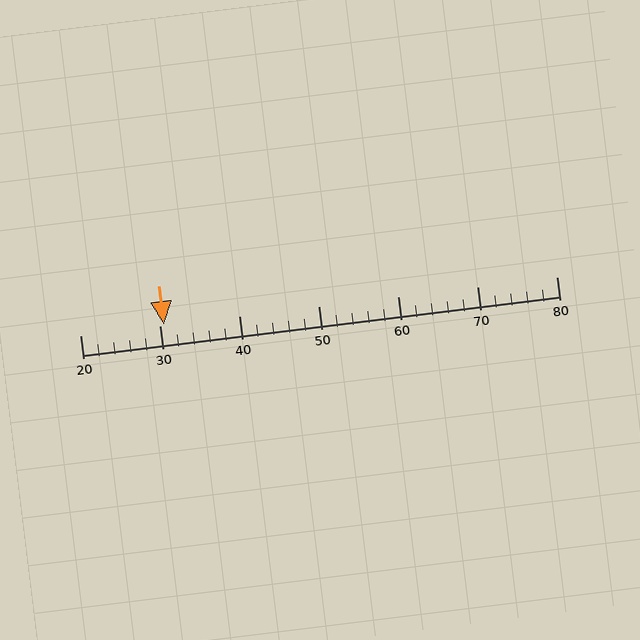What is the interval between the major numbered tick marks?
The major tick marks are spaced 10 units apart.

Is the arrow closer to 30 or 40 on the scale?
The arrow is closer to 30.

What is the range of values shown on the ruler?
The ruler shows values from 20 to 80.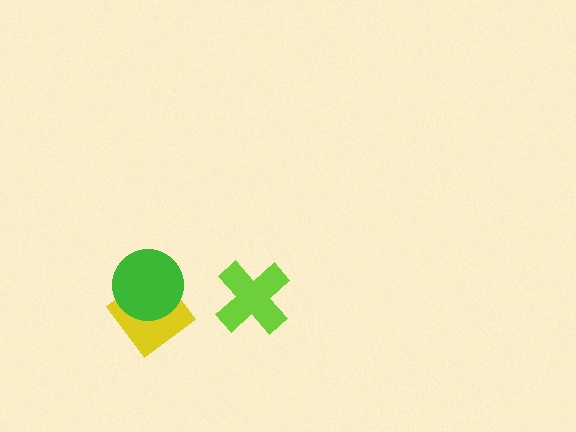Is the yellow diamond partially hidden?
Yes, it is partially covered by another shape.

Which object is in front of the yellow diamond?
The green circle is in front of the yellow diamond.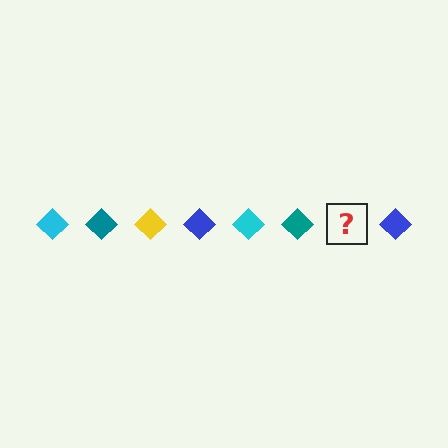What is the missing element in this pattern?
The missing element is a yellow diamond.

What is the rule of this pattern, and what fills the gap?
The rule is that the pattern cycles through cyan, teal, yellow, blue diamonds. The gap should be filled with a yellow diamond.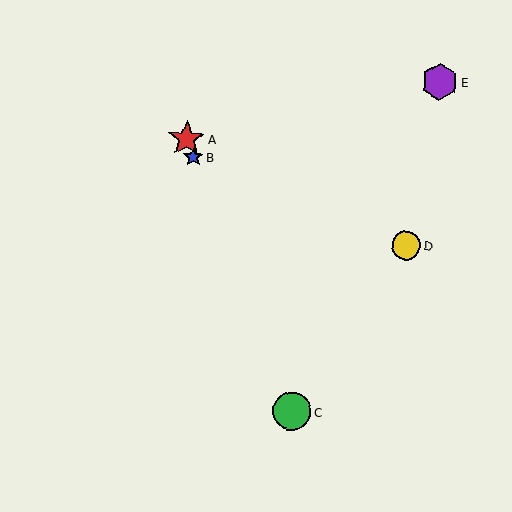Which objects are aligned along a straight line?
Objects A, B, C are aligned along a straight line.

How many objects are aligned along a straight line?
3 objects (A, B, C) are aligned along a straight line.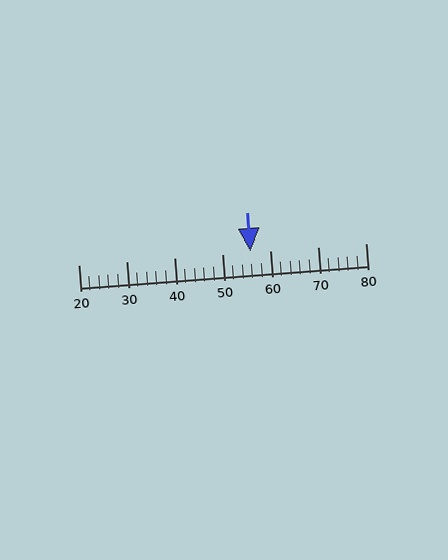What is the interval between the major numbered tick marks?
The major tick marks are spaced 10 units apart.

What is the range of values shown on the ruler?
The ruler shows values from 20 to 80.